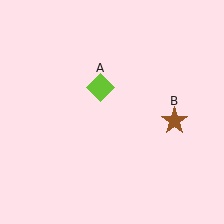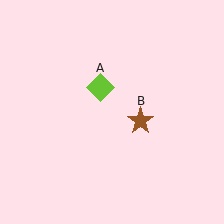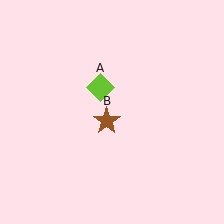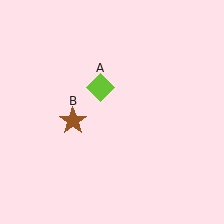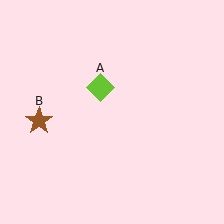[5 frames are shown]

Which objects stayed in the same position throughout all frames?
Lime diamond (object A) remained stationary.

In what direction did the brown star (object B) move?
The brown star (object B) moved left.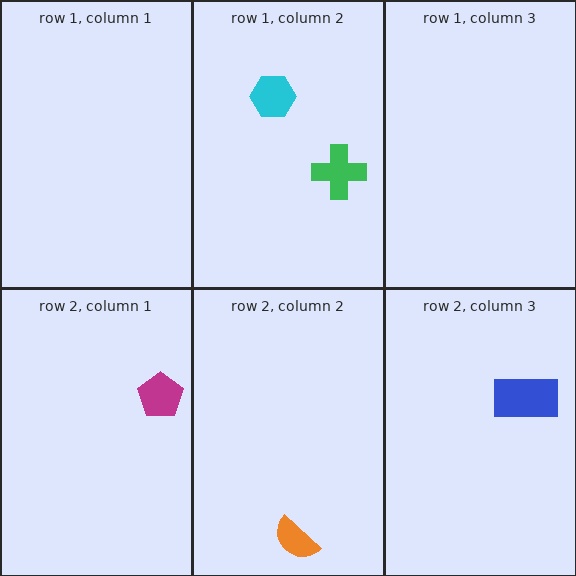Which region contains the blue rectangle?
The row 2, column 3 region.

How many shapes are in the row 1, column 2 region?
2.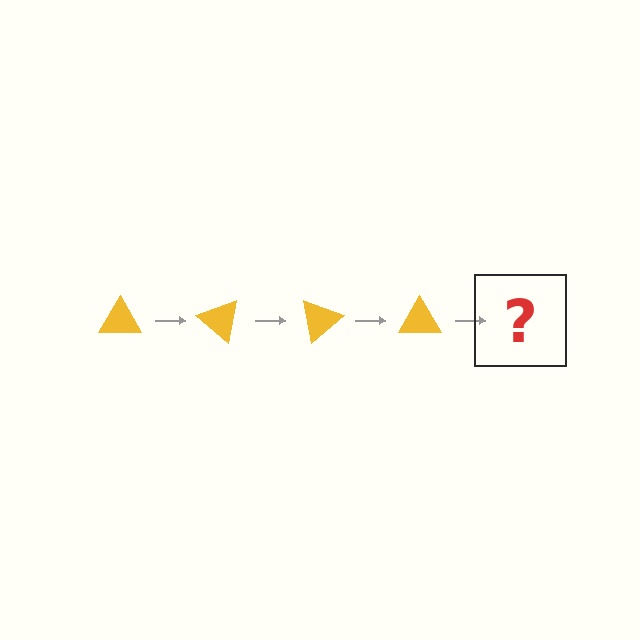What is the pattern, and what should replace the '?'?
The pattern is that the triangle rotates 40 degrees each step. The '?' should be a yellow triangle rotated 160 degrees.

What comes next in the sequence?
The next element should be a yellow triangle rotated 160 degrees.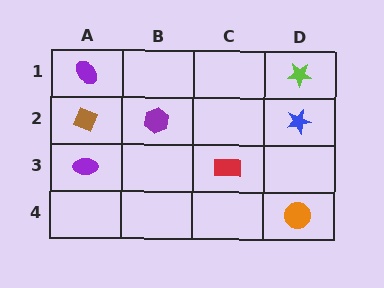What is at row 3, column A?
A purple ellipse.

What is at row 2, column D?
A blue star.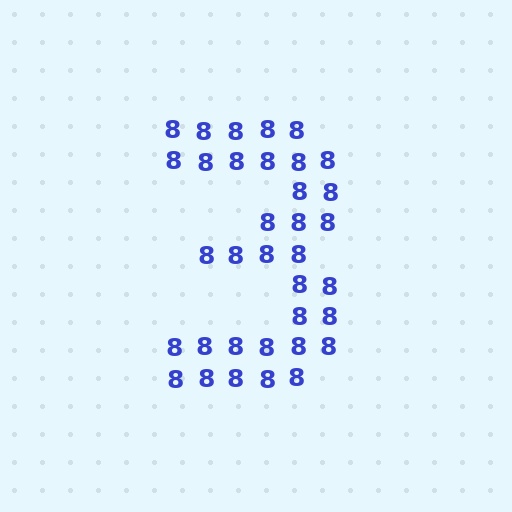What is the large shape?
The large shape is the digit 3.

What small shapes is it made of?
It is made of small digit 8's.